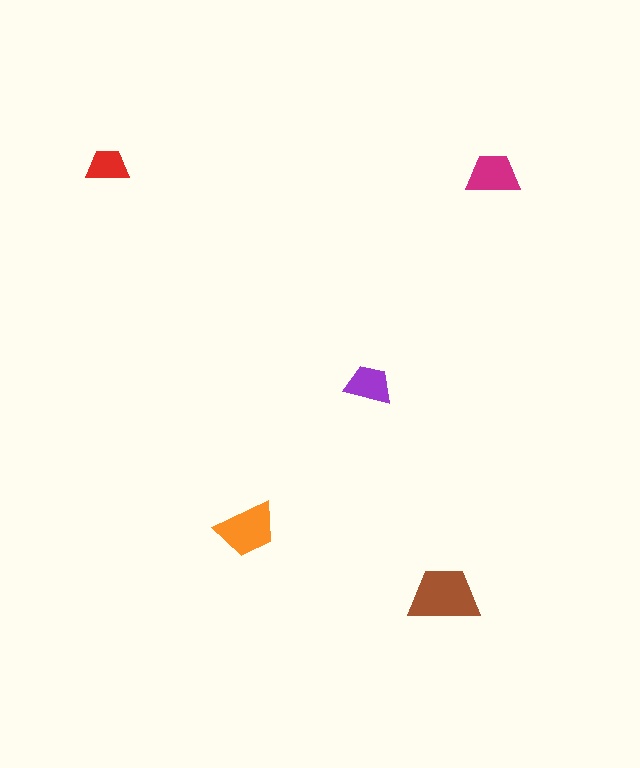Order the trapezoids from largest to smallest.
the brown one, the orange one, the magenta one, the purple one, the red one.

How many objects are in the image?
There are 5 objects in the image.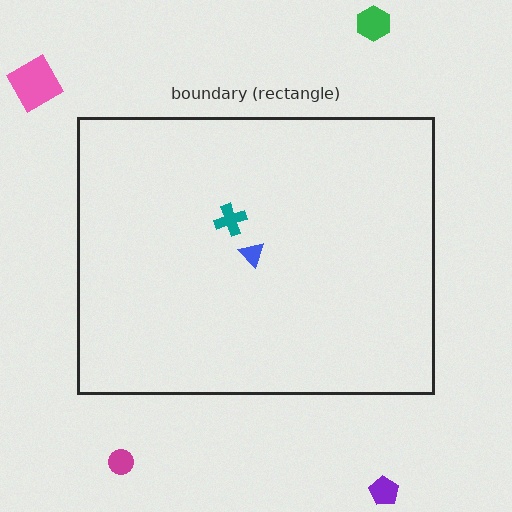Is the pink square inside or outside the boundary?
Outside.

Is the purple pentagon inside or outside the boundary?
Outside.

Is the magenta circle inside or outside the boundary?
Outside.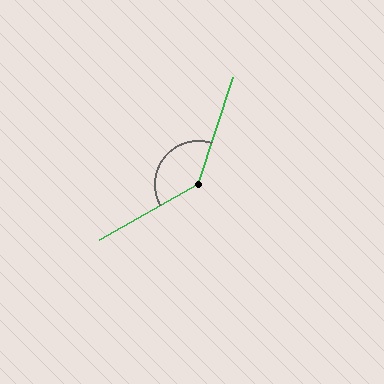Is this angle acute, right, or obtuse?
It is obtuse.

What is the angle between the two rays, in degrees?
Approximately 138 degrees.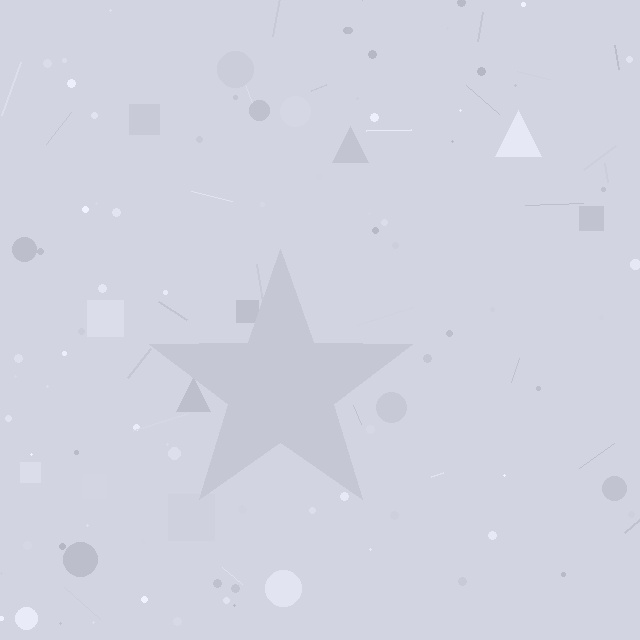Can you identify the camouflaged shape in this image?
The camouflaged shape is a star.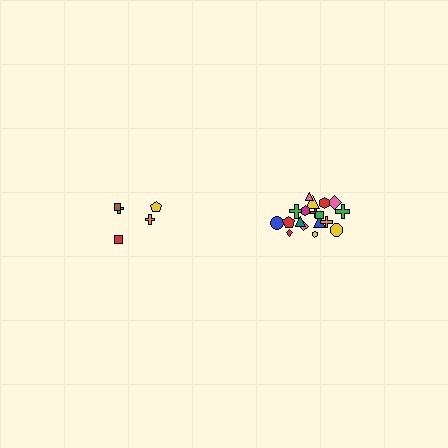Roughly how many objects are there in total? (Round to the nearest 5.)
Roughly 25 objects in total.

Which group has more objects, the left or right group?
The right group.